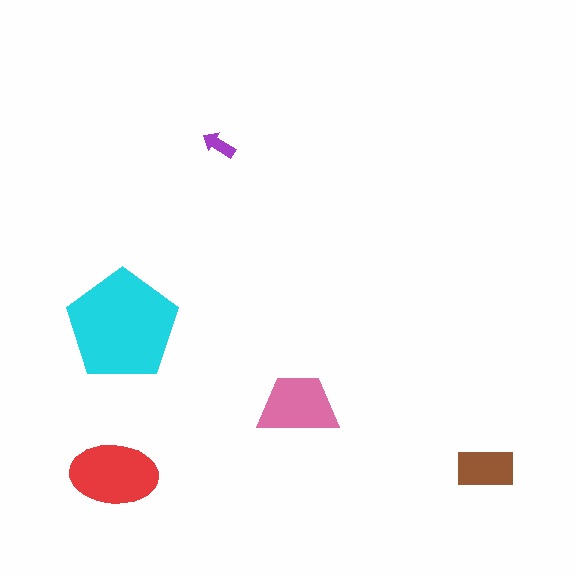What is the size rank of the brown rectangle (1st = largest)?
4th.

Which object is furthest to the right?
The brown rectangle is rightmost.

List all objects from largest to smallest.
The cyan pentagon, the red ellipse, the pink trapezoid, the brown rectangle, the purple arrow.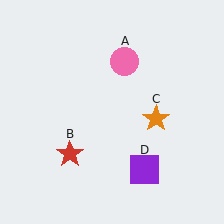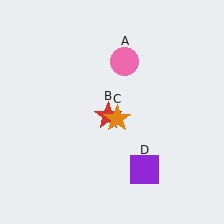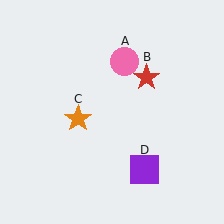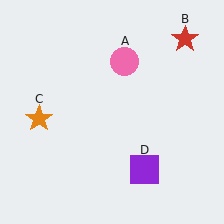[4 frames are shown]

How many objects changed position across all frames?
2 objects changed position: red star (object B), orange star (object C).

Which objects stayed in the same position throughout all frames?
Pink circle (object A) and purple square (object D) remained stationary.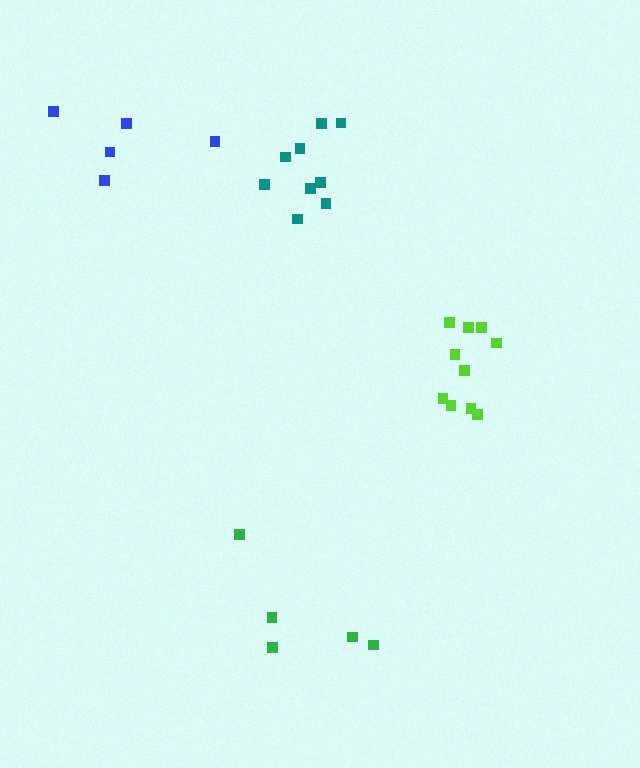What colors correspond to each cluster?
The clusters are colored: green, lime, blue, teal.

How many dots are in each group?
Group 1: 5 dots, Group 2: 10 dots, Group 3: 5 dots, Group 4: 9 dots (29 total).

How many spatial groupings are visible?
There are 4 spatial groupings.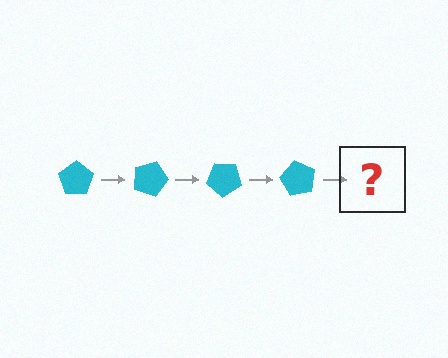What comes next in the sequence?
The next element should be a cyan pentagon rotated 80 degrees.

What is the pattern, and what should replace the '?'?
The pattern is that the pentagon rotates 20 degrees each step. The '?' should be a cyan pentagon rotated 80 degrees.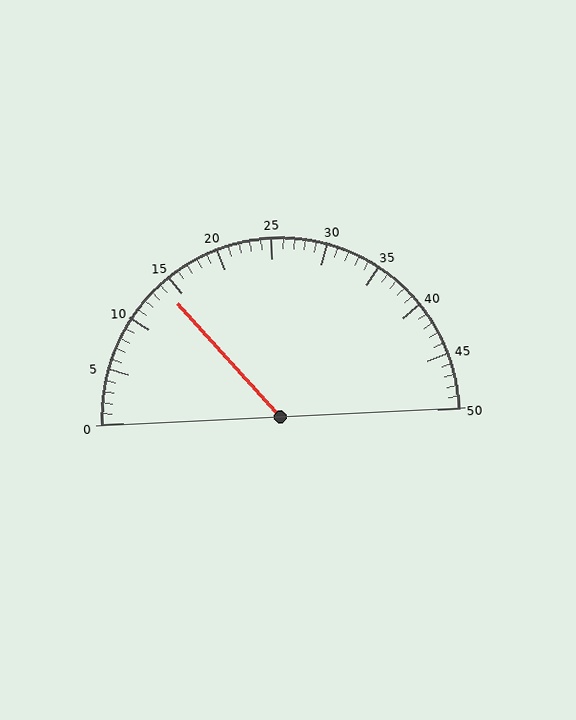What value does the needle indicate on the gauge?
The needle indicates approximately 14.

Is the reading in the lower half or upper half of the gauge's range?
The reading is in the lower half of the range (0 to 50).